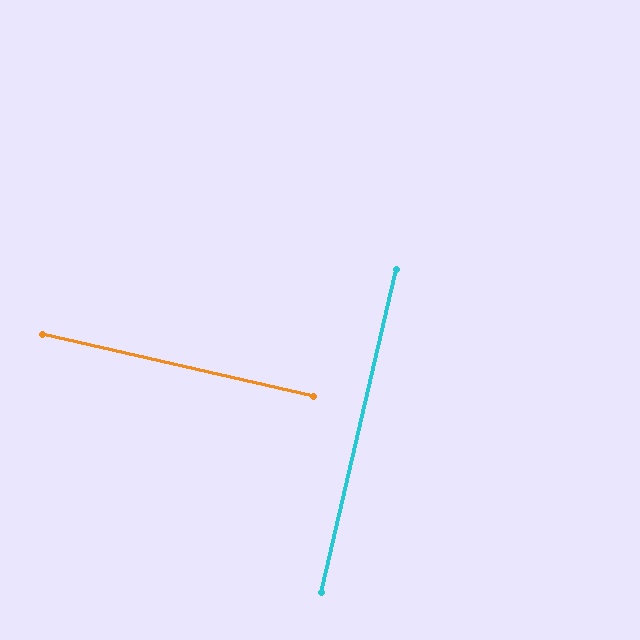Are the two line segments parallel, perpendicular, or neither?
Perpendicular — they meet at approximately 90°.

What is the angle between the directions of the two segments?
Approximately 90 degrees.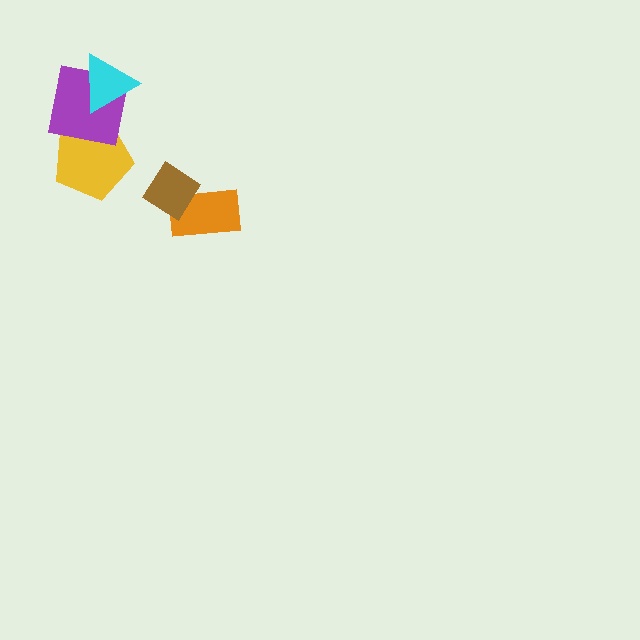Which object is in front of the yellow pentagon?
The purple square is in front of the yellow pentagon.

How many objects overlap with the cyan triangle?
1 object overlaps with the cyan triangle.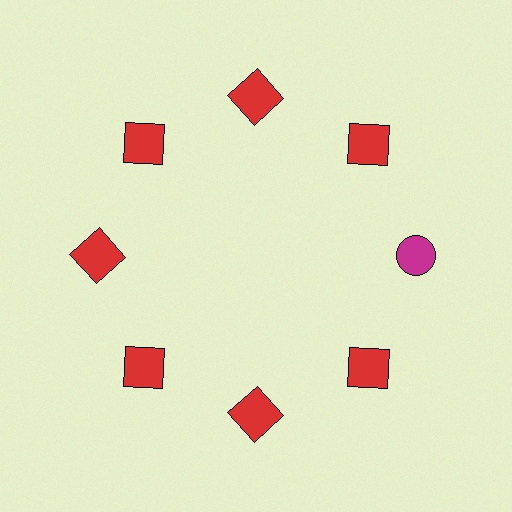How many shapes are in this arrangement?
There are 8 shapes arranged in a ring pattern.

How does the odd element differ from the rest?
It differs in both color (magenta instead of red) and shape (circle instead of square).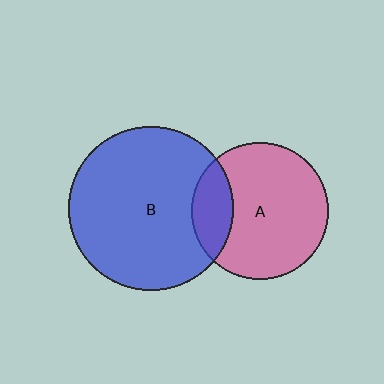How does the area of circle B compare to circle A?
Approximately 1.4 times.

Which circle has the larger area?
Circle B (blue).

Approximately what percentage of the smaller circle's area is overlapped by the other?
Approximately 20%.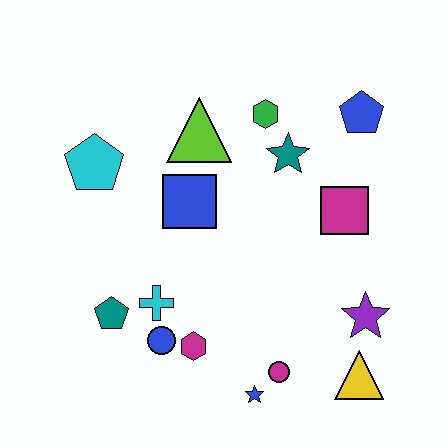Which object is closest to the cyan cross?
The blue circle is closest to the cyan cross.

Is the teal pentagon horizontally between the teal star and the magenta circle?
No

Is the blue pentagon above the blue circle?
Yes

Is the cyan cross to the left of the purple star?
Yes